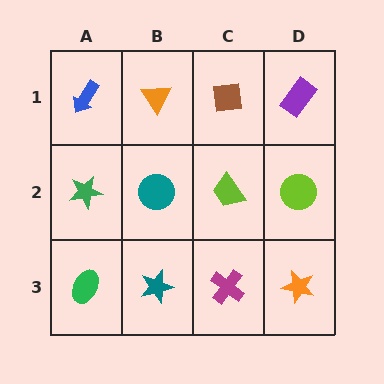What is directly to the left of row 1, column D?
A brown square.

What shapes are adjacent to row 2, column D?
A purple rectangle (row 1, column D), an orange star (row 3, column D), a lime trapezoid (row 2, column C).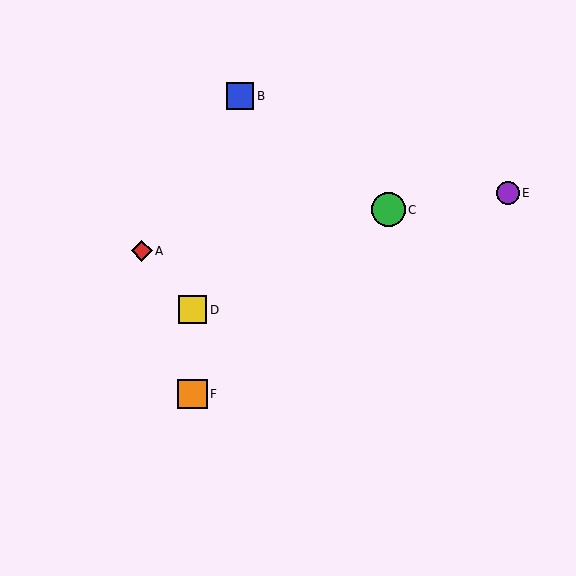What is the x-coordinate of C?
Object C is at x≈388.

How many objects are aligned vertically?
2 objects (D, F) are aligned vertically.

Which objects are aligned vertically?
Objects D, F are aligned vertically.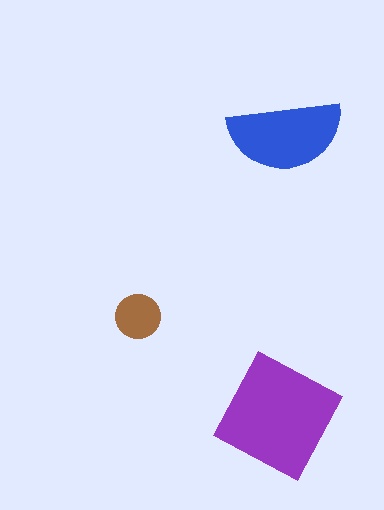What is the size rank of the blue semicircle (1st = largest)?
2nd.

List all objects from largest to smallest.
The purple square, the blue semicircle, the brown circle.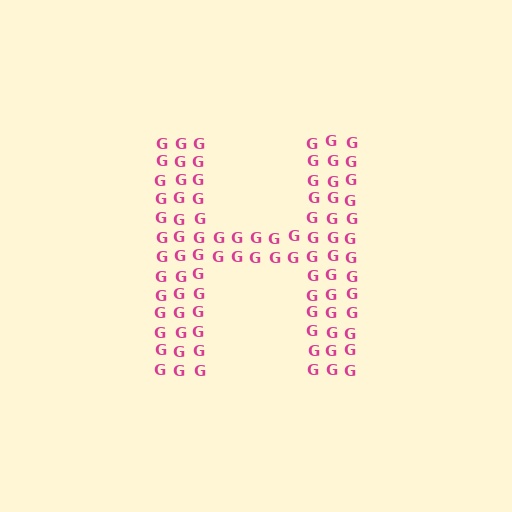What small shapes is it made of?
It is made of small letter G's.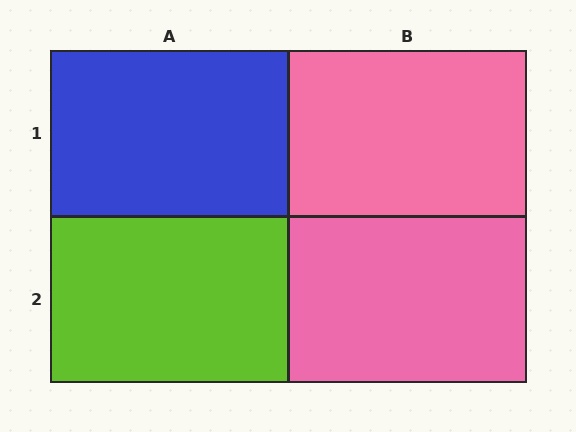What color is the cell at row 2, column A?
Lime.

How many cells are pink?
2 cells are pink.